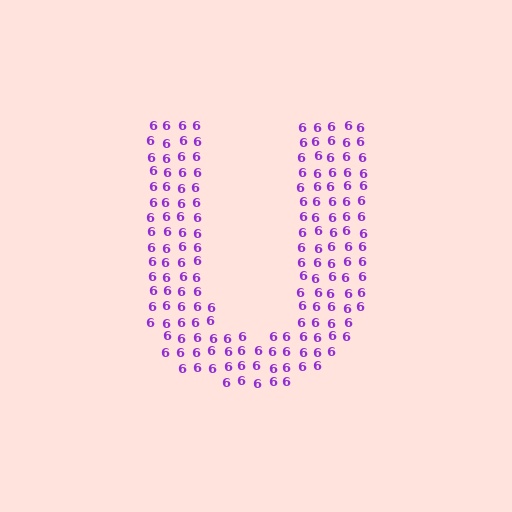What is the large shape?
The large shape is the letter U.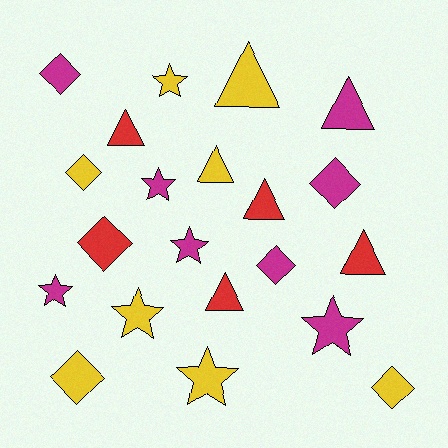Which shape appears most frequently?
Diamond, with 7 objects.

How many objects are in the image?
There are 21 objects.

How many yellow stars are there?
There are 3 yellow stars.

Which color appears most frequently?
Yellow, with 8 objects.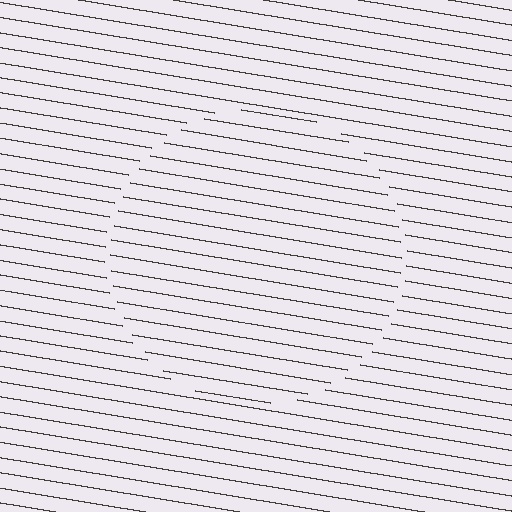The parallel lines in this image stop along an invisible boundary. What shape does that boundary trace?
An illusory circle. The interior of the shape contains the same grating, shifted by half a period — the contour is defined by the phase discontinuity where line-ends from the inner and outer gratings abut.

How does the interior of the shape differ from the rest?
The interior of the shape contains the same grating, shifted by half a period — the contour is defined by the phase discontinuity where line-ends from the inner and outer gratings abut.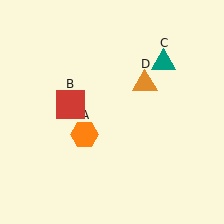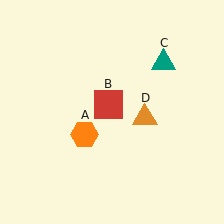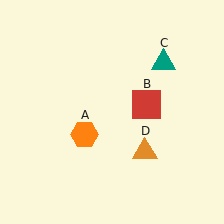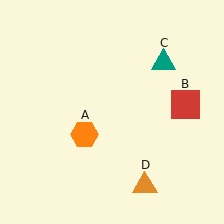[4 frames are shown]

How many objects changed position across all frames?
2 objects changed position: red square (object B), orange triangle (object D).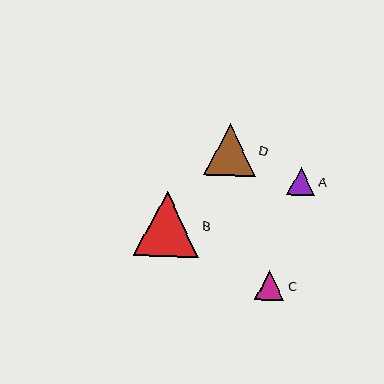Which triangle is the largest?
Triangle B is the largest with a size of approximately 65 pixels.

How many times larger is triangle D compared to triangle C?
Triangle D is approximately 1.7 times the size of triangle C.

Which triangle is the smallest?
Triangle A is the smallest with a size of approximately 28 pixels.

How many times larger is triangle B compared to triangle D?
Triangle B is approximately 1.3 times the size of triangle D.